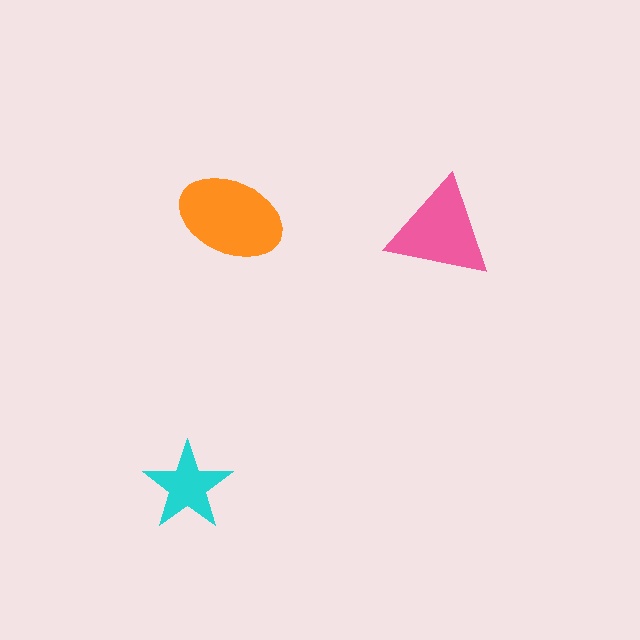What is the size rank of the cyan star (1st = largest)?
3rd.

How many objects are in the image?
There are 3 objects in the image.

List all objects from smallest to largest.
The cyan star, the pink triangle, the orange ellipse.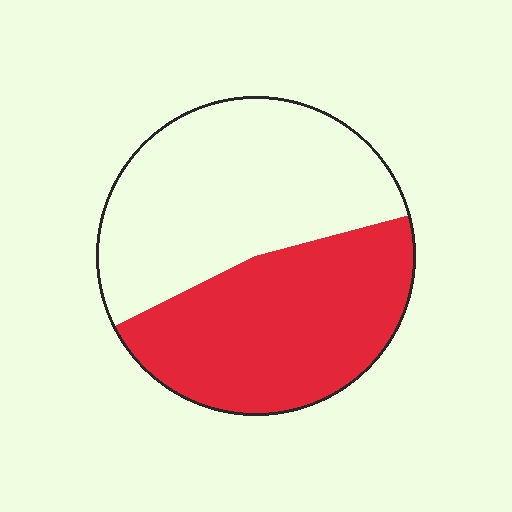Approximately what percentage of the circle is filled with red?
Approximately 45%.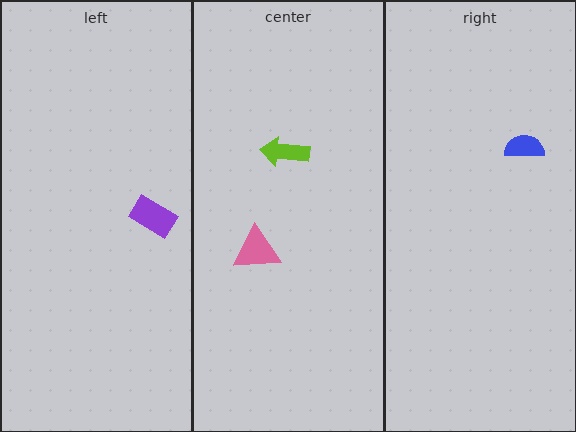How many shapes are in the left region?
1.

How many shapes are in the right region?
1.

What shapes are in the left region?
The purple rectangle.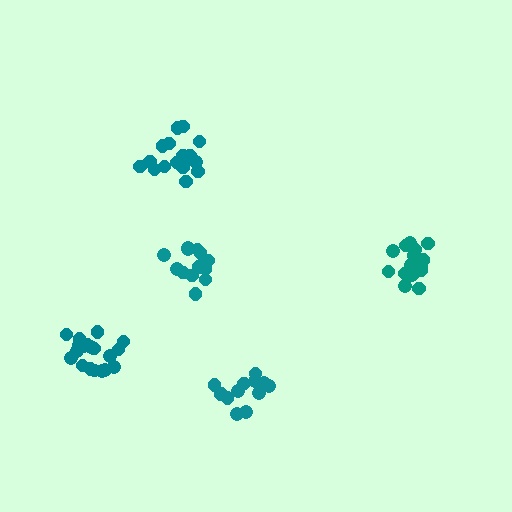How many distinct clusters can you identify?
There are 5 distinct clusters.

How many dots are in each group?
Group 1: 19 dots, Group 2: 14 dots, Group 3: 13 dots, Group 4: 18 dots, Group 5: 19 dots (83 total).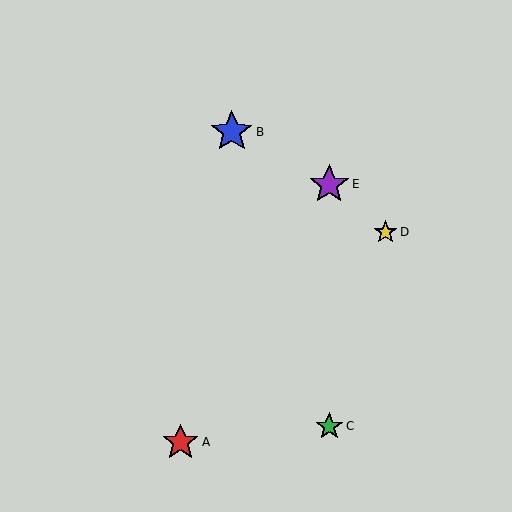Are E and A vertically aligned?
No, E is at x≈329 and A is at x≈181.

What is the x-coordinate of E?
Object E is at x≈329.